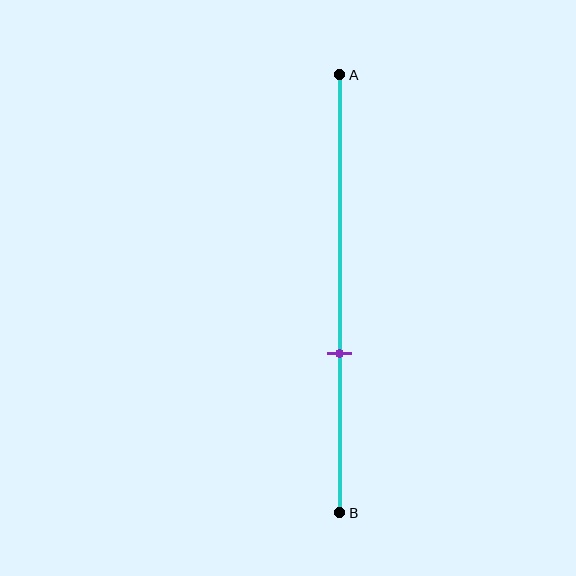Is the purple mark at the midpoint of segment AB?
No, the mark is at about 65% from A, not at the 50% midpoint.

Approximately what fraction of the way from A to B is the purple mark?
The purple mark is approximately 65% of the way from A to B.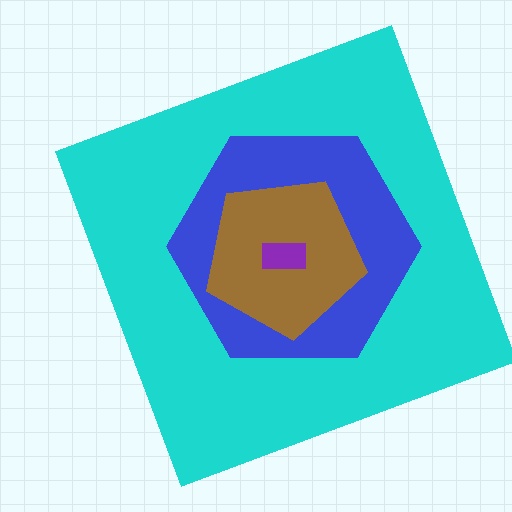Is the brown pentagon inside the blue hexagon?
Yes.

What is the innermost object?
The purple rectangle.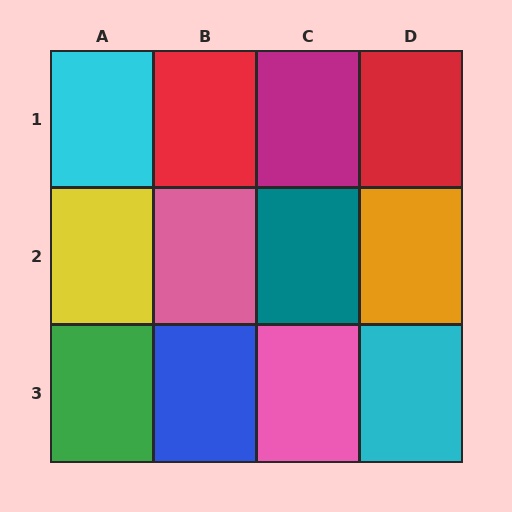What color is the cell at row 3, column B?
Blue.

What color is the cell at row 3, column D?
Cyan.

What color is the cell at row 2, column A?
Yellow.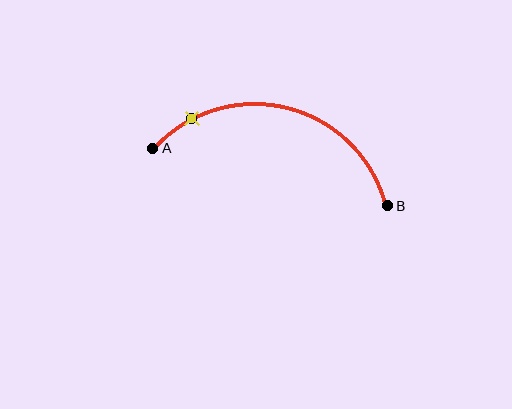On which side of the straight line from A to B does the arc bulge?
The arc bulges above the straight line connecting A and B.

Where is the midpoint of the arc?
The arc midpoint is the point on the curve farthest from the straight line joining A and B. It sits above that line.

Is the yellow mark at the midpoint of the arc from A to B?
No. The yellow mark lies on the arc but is closer to endpoint A. The arc midpoint would be at the point on the curve equidistant along the arc from both A and B.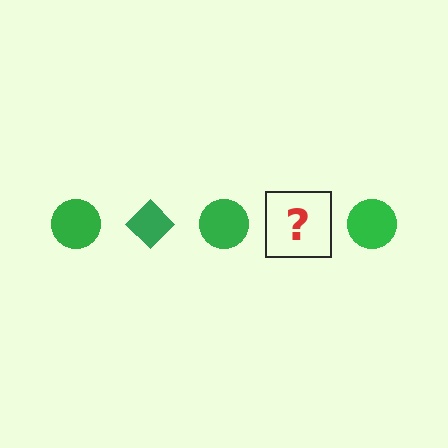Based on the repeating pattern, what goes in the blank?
The blank should be a green diamond.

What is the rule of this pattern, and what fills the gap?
The rule is that the pattern cycles through circle, diamond shapes in green. The gap should be filled with a green diamond.